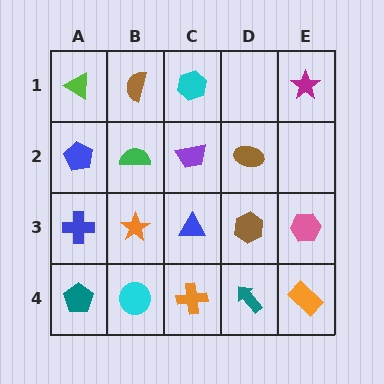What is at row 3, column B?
An orange star.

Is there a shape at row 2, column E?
No, that cell is empty.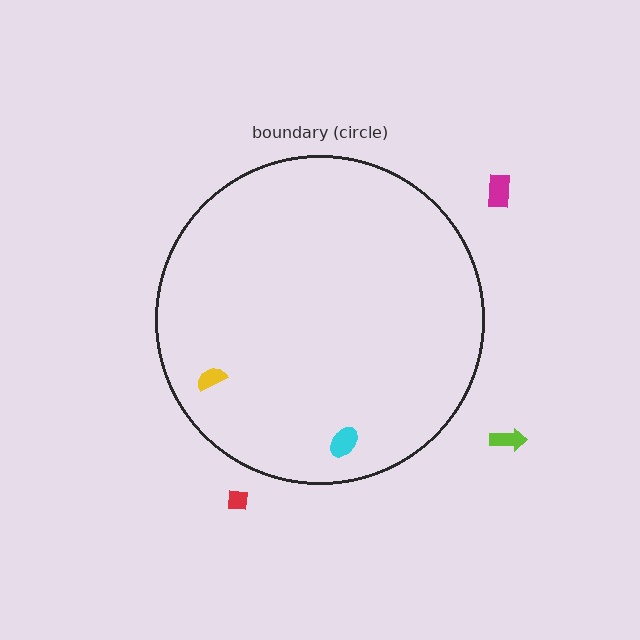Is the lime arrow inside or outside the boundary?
Outside.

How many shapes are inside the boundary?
2 inside, 3 outside.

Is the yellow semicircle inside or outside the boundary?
Inside.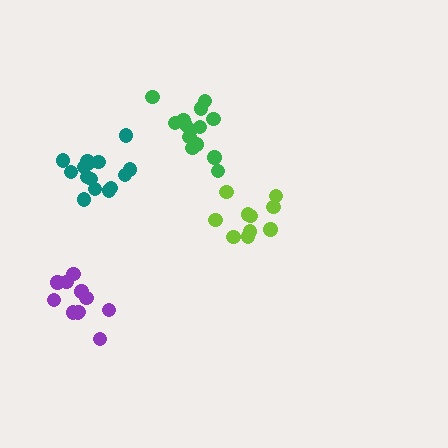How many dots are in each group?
Group 1: 15 dots, Group 2: 14 dots, Group 3: 10 dots, Group 4: 11 dots (50 total).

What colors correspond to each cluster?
The clusters are colored: teal, green, lime, purple.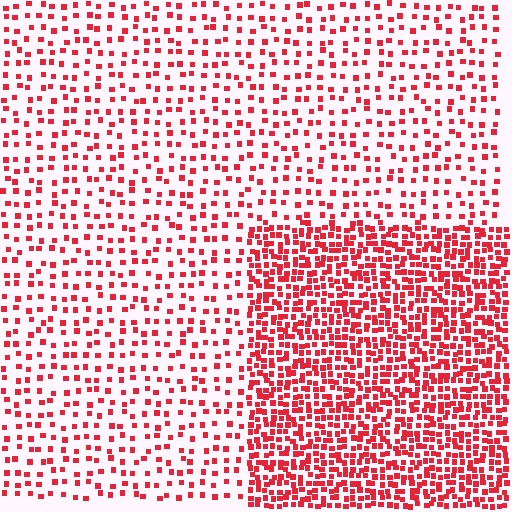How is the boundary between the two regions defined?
The boundary is defined by a change in element density (approximately 2.6x ratio). All elements are the same color, size, and shape.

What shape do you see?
I see a rectangle.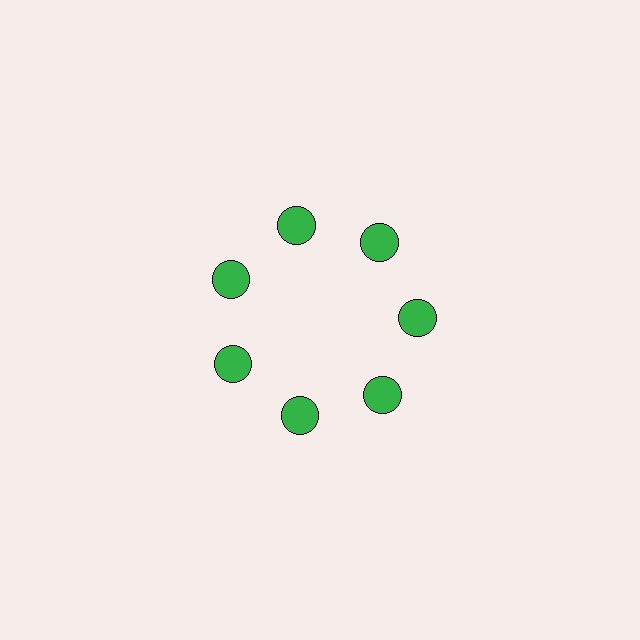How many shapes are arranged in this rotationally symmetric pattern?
There are 7 shapes, arranged in 7 groups of 1.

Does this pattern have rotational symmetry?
Yes, this pattern has 7-fold rotational symmetry. It looks the same after rotating 51 degrees around the center.